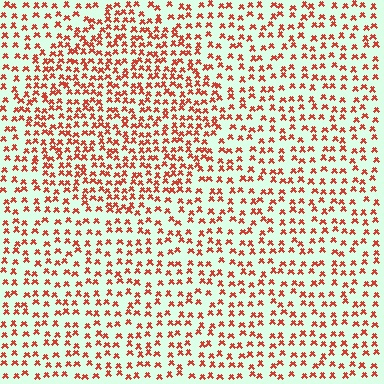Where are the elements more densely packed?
The elements are more densely packed inside the circle boundary.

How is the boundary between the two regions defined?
The boundary is defined by a change in element density (approximately 1.6x ratio). All elements are the same color, size, and shape.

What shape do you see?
I see a circle.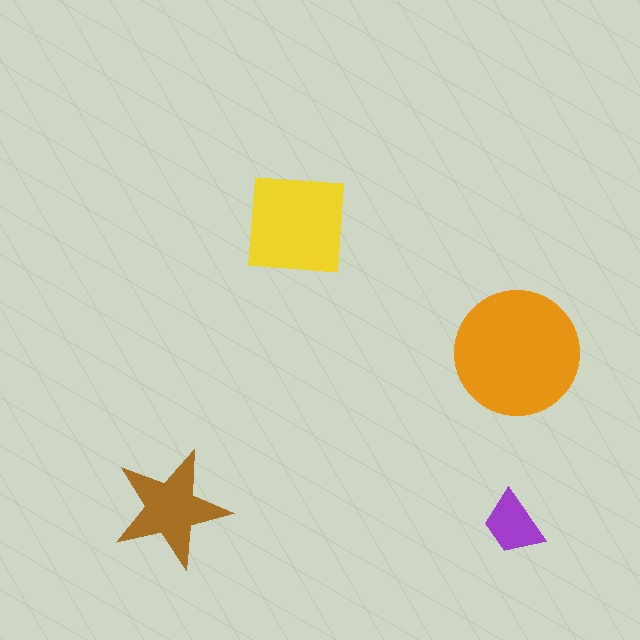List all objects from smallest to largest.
The purple trapezoid, the brown star, the yellow square, the orange circle.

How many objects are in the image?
There are 4 objects in the image.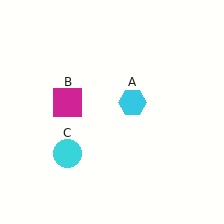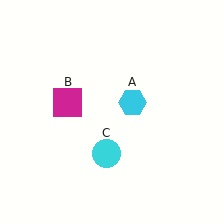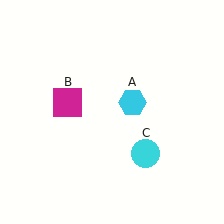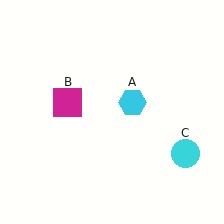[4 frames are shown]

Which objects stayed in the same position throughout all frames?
Cyan hexagon (object A) and magenta square (object B) remained stationary.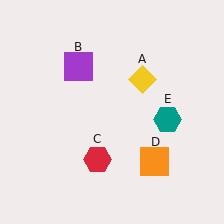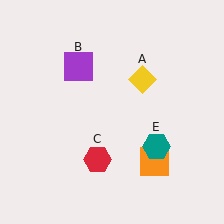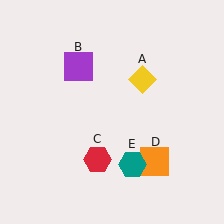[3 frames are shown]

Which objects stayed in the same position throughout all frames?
Yellow diamond (object A) and purple square (object B) and red hexagon (object C) and orange square (object D) remained stationary.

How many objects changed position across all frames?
1 object changed position: teal hexagon (object E).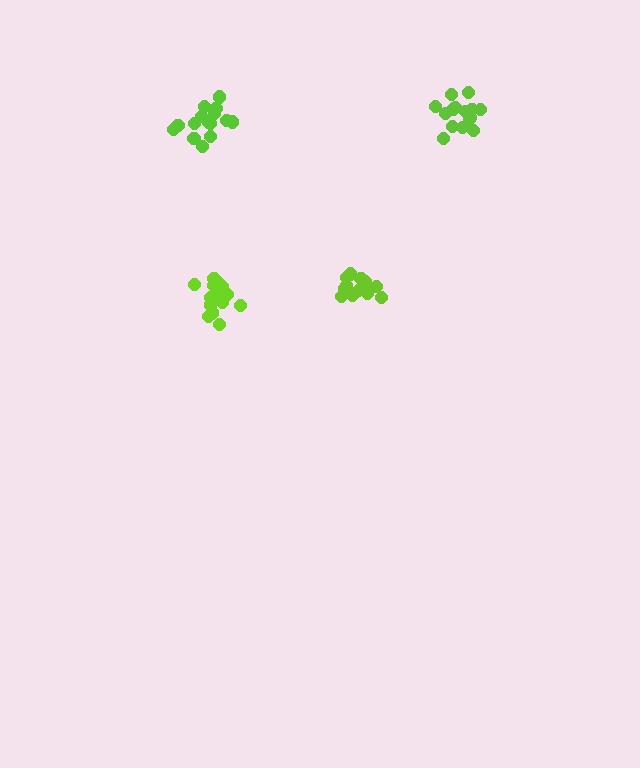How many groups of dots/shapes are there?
There are 4 groups.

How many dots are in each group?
Group 1: 15 dots, Group 2: 16 dots, Group 3: 16 dots, Group 4: 14 dots (61 total).